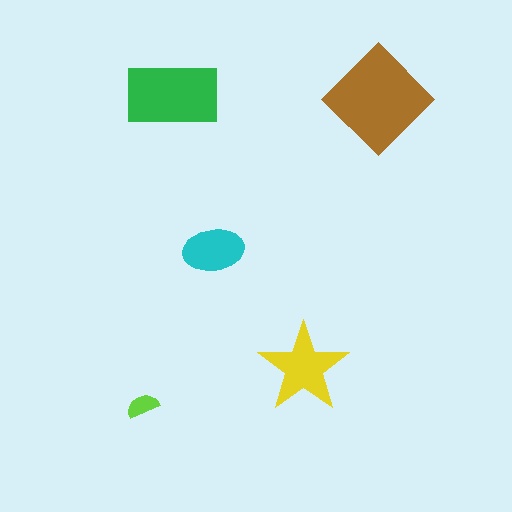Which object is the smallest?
The lime semicircle.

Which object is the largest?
The brown diamond.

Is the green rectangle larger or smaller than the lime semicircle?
Larger.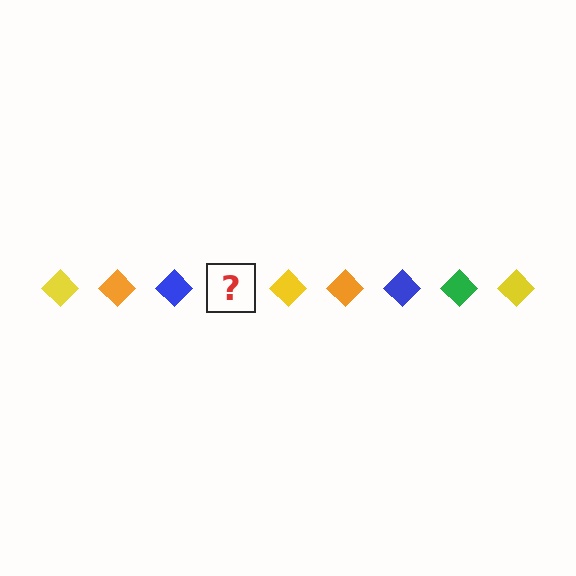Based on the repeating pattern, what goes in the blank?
The blank should be a green diamond.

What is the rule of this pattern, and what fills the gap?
The rule is that the pattern cycles through yellow, orange, blue, green diamonds. The gap should be filled with a green diamond.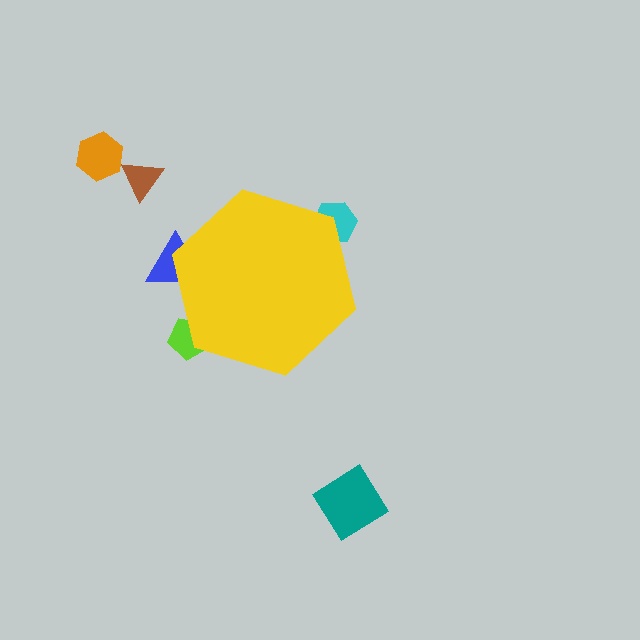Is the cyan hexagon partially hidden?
Yes, the cyan hexagon is partially hidden behind the yellow hexagon.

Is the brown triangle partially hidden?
No, the brown triangle is fully visible.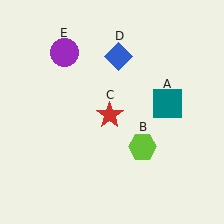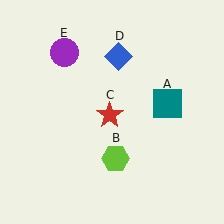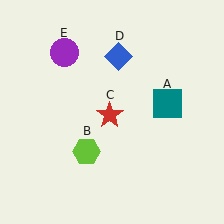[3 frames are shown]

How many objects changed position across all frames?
1 object changed position: lime hexagon (object B).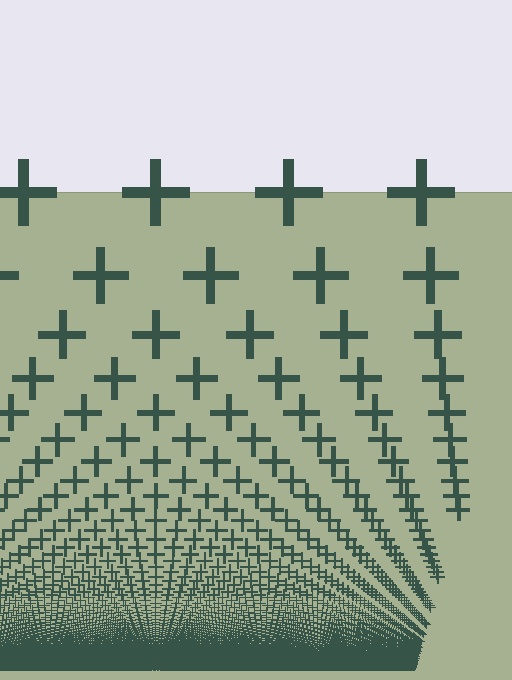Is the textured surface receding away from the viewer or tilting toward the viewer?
The surface appears to tilt toward the viewer. Texture elements get larger and sparser toward the top.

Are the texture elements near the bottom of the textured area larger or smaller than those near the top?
Smaller. The gradient is inverted — elements near the bottom are smaller and denser.